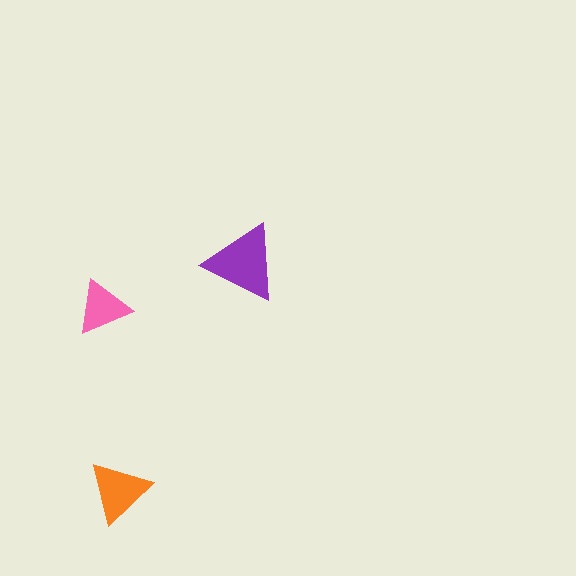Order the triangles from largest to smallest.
the purple one, the orange one, the pink one.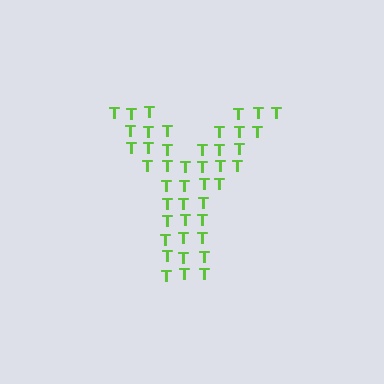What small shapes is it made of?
It is made of small letter T's.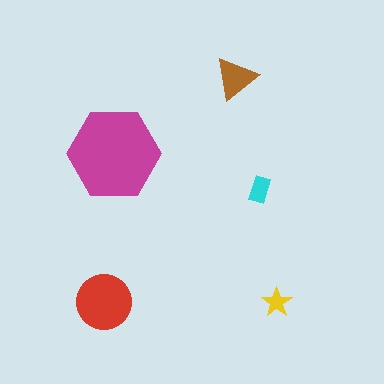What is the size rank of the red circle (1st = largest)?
2nd.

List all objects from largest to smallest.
The magenta hexagon, the red circle, the brown triangle, the cyan rectangle, the yellow star.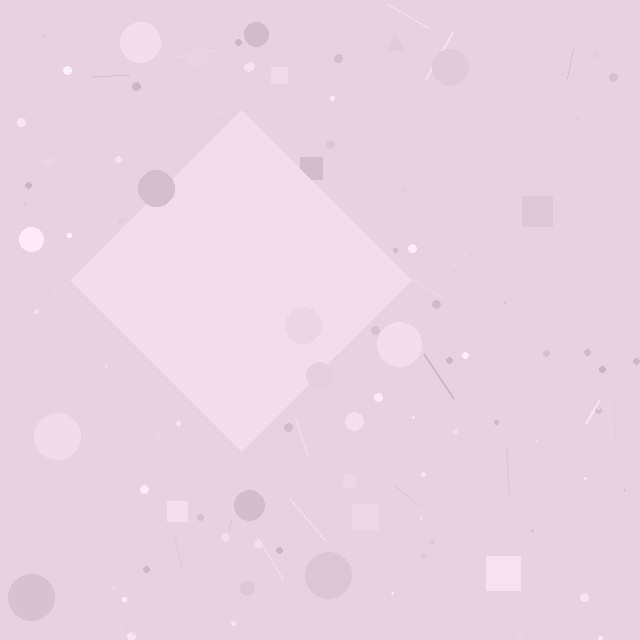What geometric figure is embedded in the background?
A diamond is embedded in the background.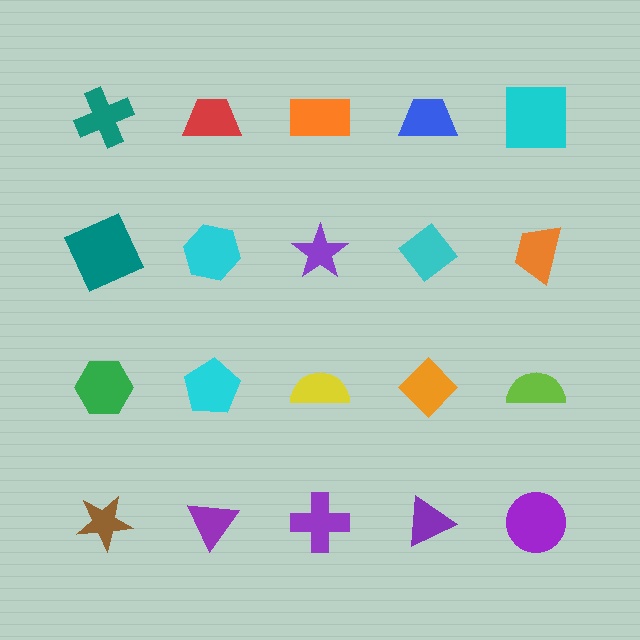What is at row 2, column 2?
A cyan hexagon.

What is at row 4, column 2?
A purple triangle.